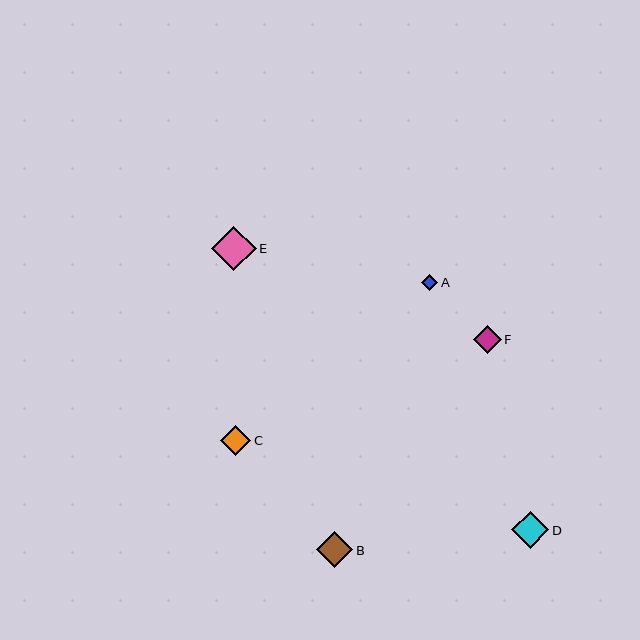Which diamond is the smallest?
Diamond A is the smallest with a size of approximately 16 pixels.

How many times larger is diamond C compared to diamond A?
Diamond C is approximately 1.9 times the size of diamond A.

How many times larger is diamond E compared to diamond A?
Diamond E is approximately 2.8 times the size of diamond A.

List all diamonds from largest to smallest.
From largest to smallest: E, D, B, C, F, A.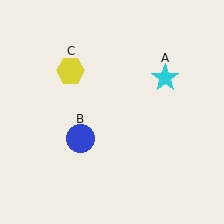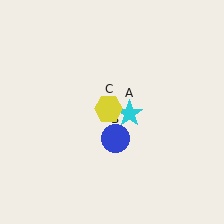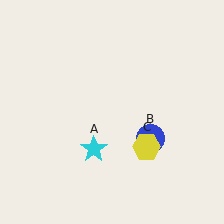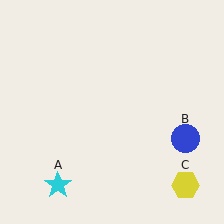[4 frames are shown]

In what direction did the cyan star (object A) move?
The cyan star (object A) moved down and to the left.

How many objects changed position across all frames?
3 objects changed position: cyan star (object A), blue circle (object B), yellow hexagon (object C).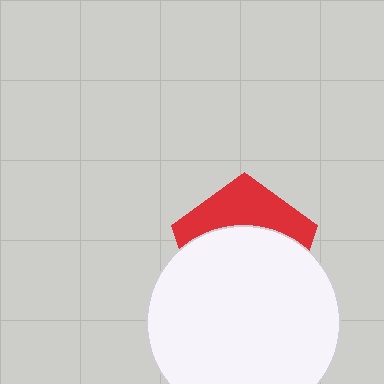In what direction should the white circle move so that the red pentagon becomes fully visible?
The white circle should move down. That is the shortest direction to clear the overlap and leave the red pentagon fully visible.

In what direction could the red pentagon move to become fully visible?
The red pentagon could move up. That would shift it out from behind the white circle entirely.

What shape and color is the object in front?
The object in front is a white circle.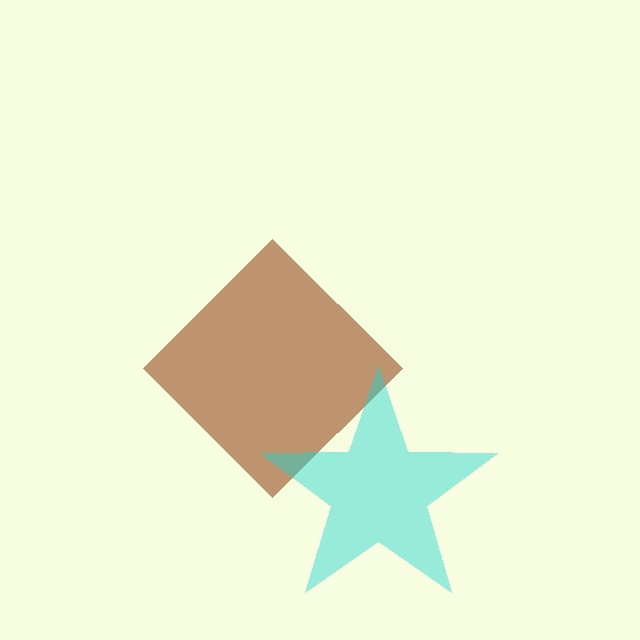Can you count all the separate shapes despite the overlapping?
Yes, there are 2 separate shapes.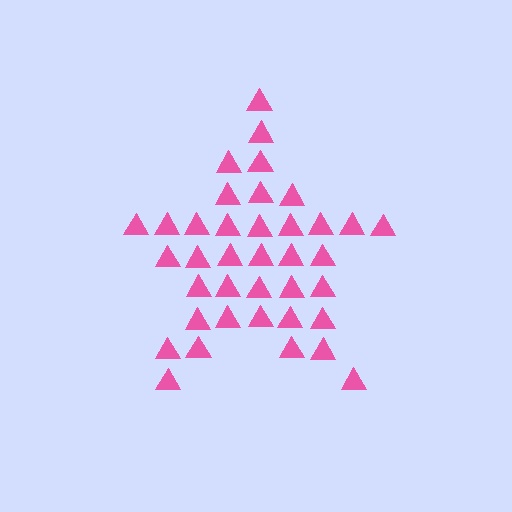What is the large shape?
The large shape is a star.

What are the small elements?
The small elements are triangles.